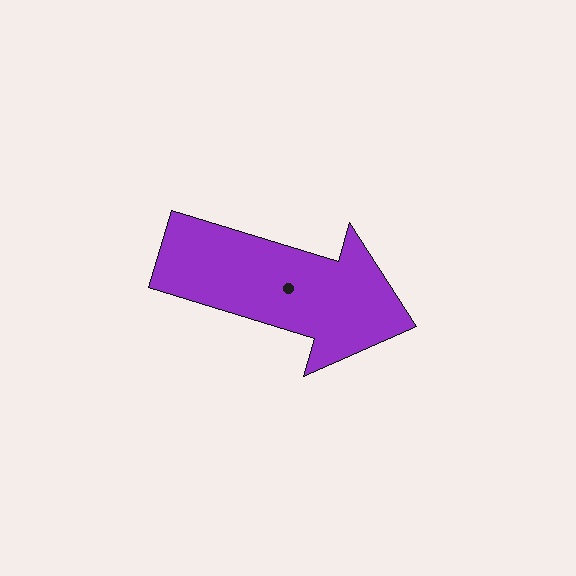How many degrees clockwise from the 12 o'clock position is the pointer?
Approximately 107 degrees.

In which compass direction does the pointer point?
East.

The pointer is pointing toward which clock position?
Roughly 4 o'clock.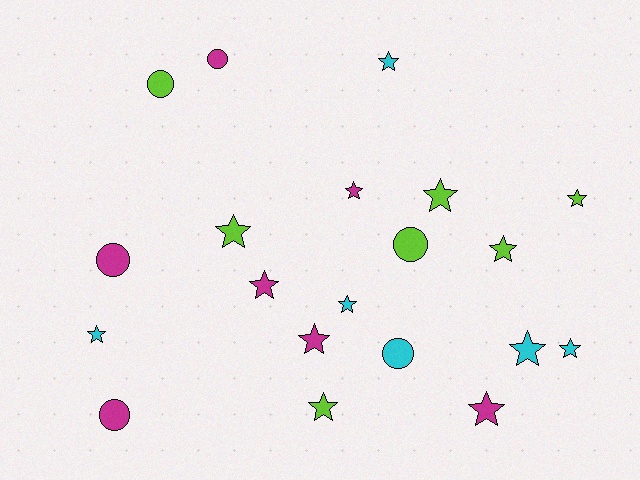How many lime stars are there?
There are 5 lime stars.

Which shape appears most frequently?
Star, with 14 objects.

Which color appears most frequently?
Magenta, with 7 objects.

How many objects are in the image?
There are 20 objects.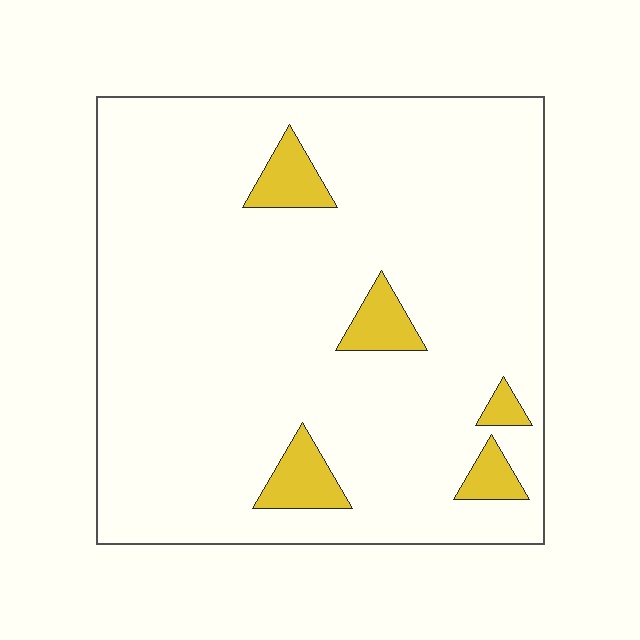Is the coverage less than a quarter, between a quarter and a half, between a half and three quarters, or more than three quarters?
Less than a quarter.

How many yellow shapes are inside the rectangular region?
5.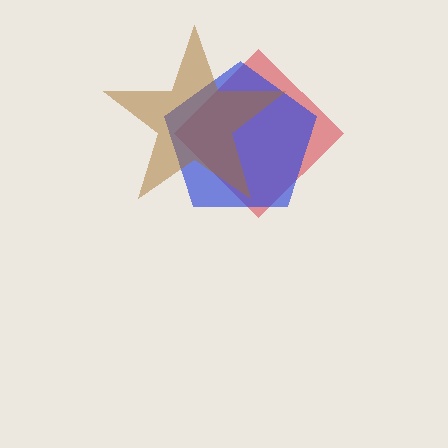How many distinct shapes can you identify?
There are 3 distinct shapes: a red diamond, a blue pentagon, a brown star.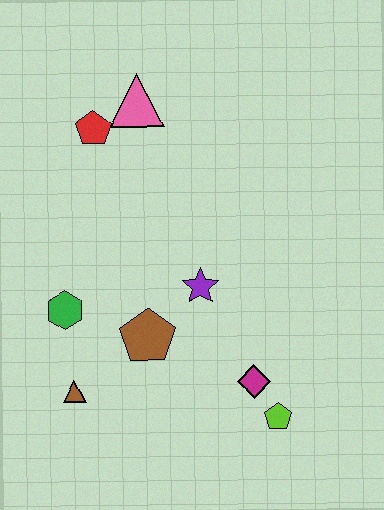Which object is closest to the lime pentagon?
The magenta diamond is closest to the lime pentagon.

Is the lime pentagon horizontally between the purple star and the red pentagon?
No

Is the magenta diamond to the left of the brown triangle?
No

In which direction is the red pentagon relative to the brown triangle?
The red pentagon is above the brown triangle.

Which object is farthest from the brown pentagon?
The pink triangle is farthest from the brown pentagon.